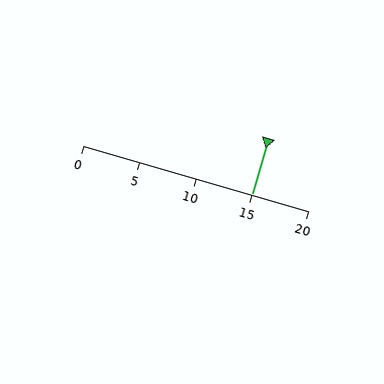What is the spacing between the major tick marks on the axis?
The major ticks are spaced 5 apart.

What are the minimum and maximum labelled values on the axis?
The axis runs from 0 to 20.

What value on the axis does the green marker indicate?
The marker indicates approximately 15.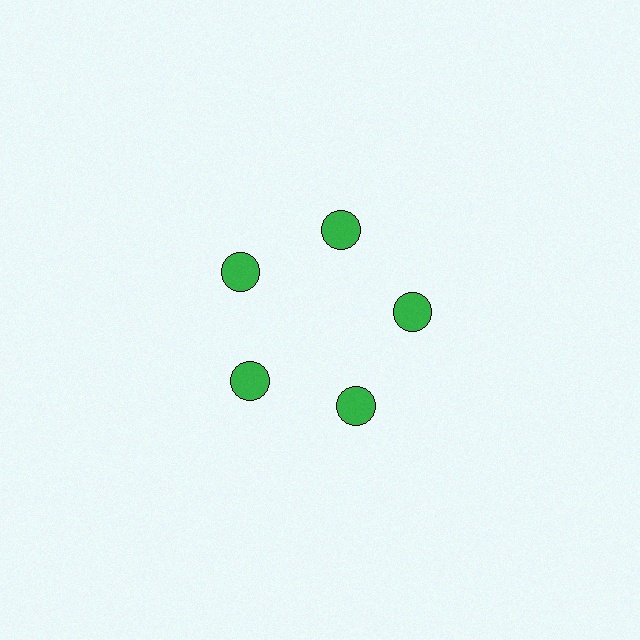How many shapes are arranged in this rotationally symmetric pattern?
There are 5 shapes, arranged in 5 groups of 1.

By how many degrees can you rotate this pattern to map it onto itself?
The pattern maps onto itself every 72 degrees of rotation.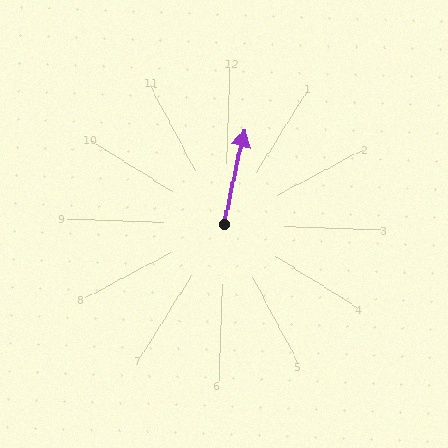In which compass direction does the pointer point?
North.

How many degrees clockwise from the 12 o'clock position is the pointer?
Approximately 10 degrees.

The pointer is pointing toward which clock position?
Roughly 12 o'clock.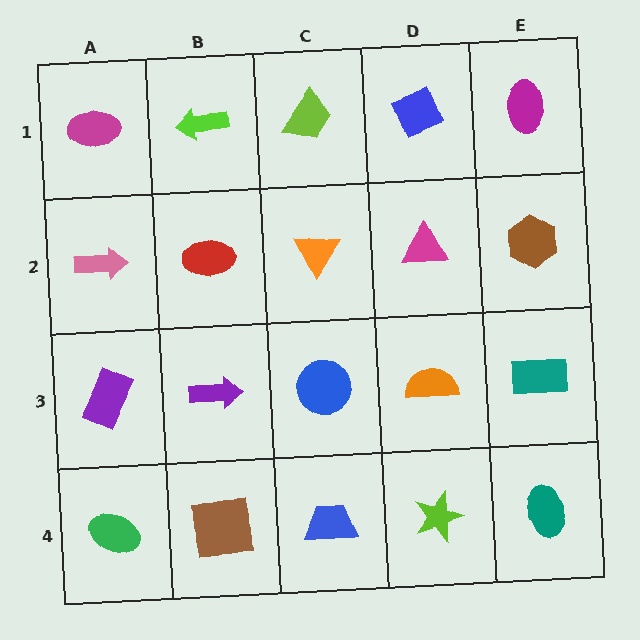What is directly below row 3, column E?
A teal ellipse.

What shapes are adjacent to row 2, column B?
A lime arrow (row 1, column B), a purple arrow (row 3, column B), a pink arrow (row 2, column A), an orange triangle (row 2, column C).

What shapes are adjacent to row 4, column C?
A blue circle (row 3, column C), a brown square (row 4, column B), a lime star (row 4, column D).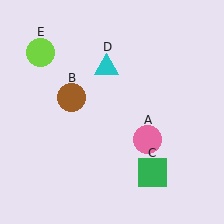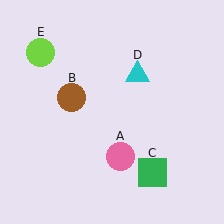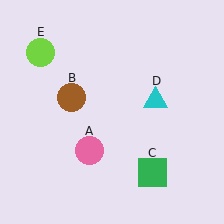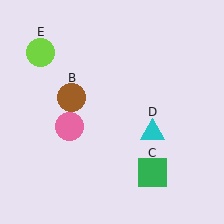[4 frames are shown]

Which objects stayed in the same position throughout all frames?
Brown circle (object B) and green square (object C) and lime circle (object E) remained stationary.